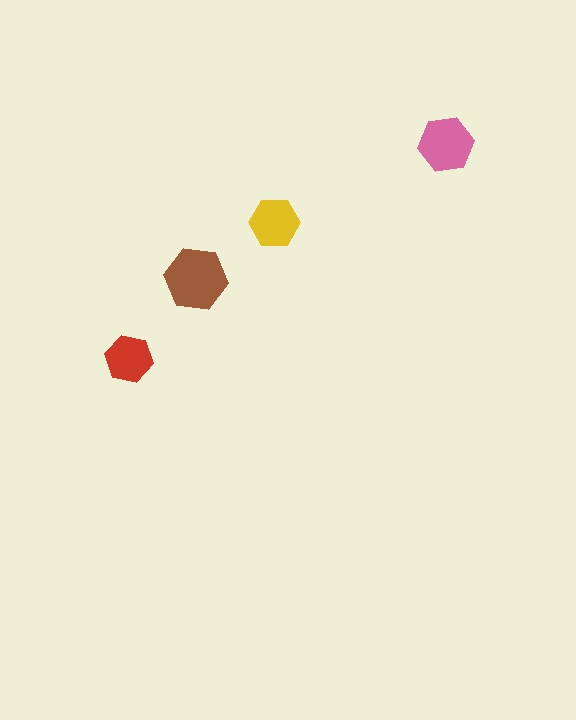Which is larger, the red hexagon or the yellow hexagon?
The yellow one.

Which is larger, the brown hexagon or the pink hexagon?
The brown one.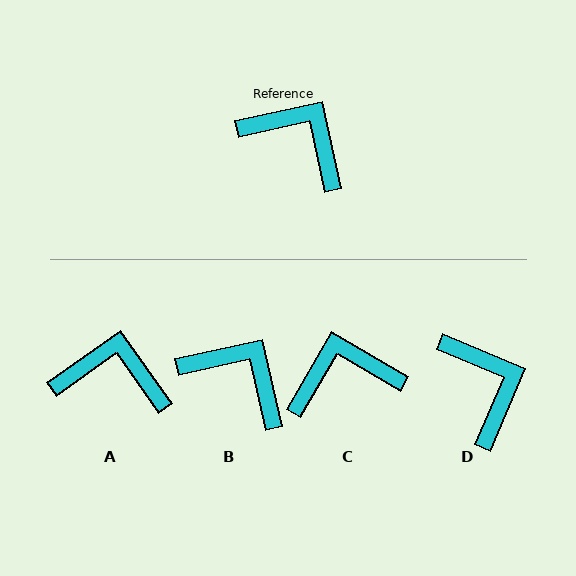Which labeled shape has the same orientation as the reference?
B.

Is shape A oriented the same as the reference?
No, it is off by about 23 degrees.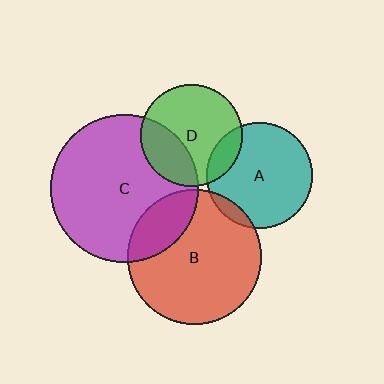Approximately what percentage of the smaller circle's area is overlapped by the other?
Approximately 20%.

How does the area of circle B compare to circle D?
Approximately 1.7 times.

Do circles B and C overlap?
Yes.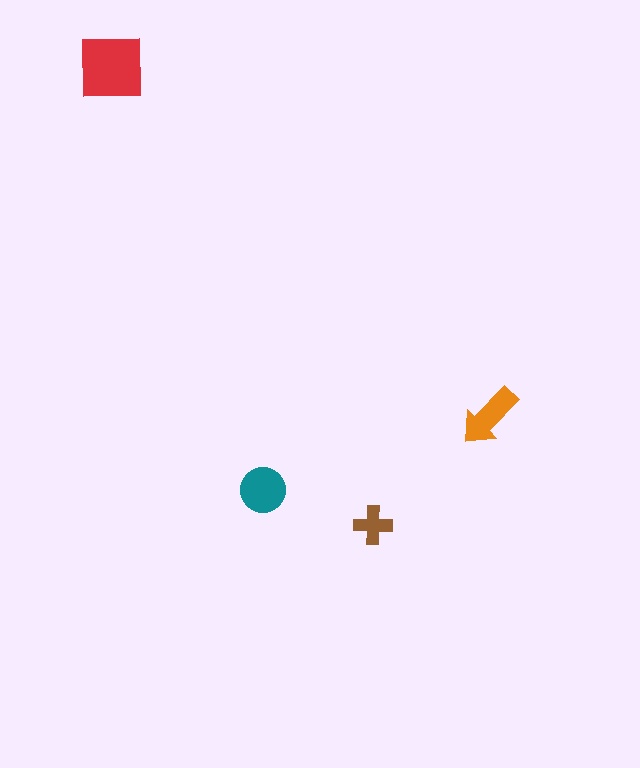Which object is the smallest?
The brown cross.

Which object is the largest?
The red square.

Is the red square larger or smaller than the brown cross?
Larger.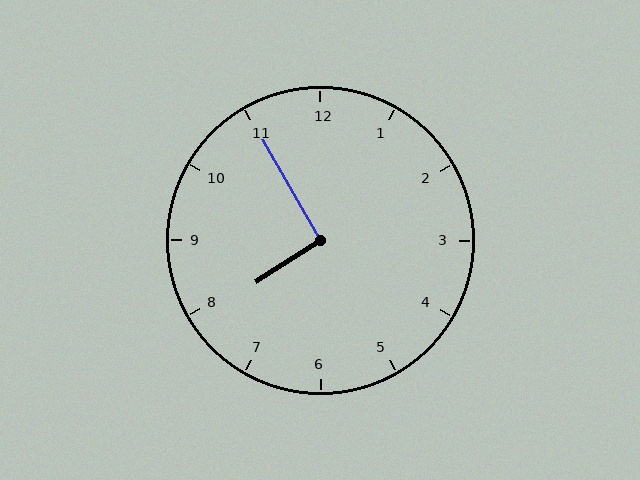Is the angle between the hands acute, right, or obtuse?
It is right.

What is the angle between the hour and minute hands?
Approximately 92 degrees.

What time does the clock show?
7:55.